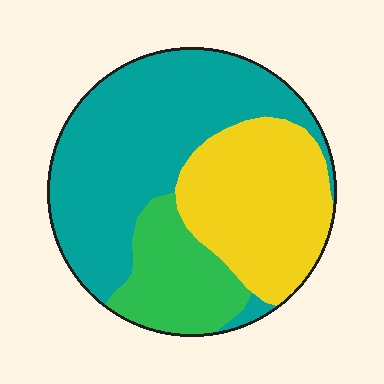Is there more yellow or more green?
Yellow.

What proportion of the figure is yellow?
Yellow takes up about one third (1/3) of the figure.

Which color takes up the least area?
Green, at roughly 20%.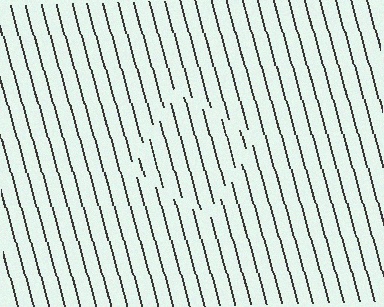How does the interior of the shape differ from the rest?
The interior of the shape contains the same grating, shifted by half a period — the contour is defined by the phase discontinuity where line-ends from the inner and outer gratings abut.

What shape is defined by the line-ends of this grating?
An illusory square. The interior of the shape contains the same grating, shifted by half a period — the contour is defined by the phase discontinuity where line-ends from the inner and outer gratings abut.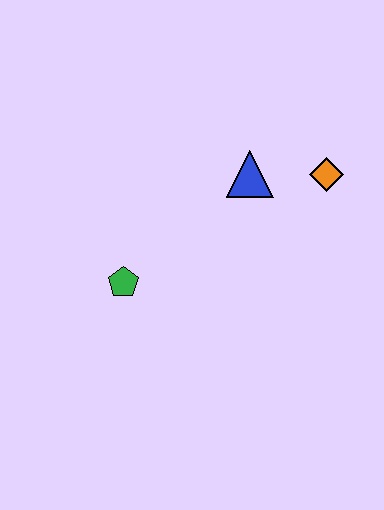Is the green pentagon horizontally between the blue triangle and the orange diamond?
No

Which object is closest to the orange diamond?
The blue triangle is closest to the orange diamond.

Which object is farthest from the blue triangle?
The green pentagon is farthest from the blue triangle.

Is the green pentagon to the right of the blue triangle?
No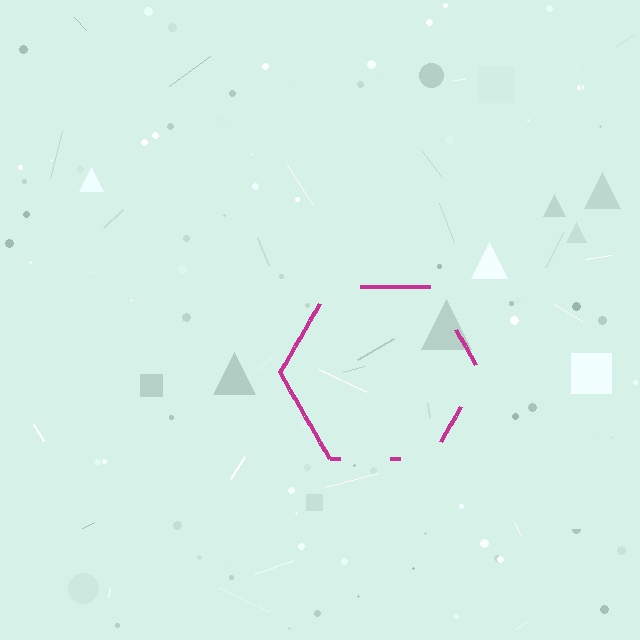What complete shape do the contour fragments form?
The contour fragments form a hexagon.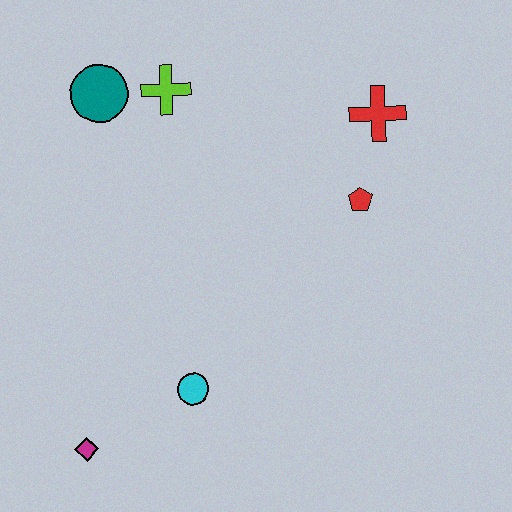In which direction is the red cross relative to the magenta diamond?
The red cross is above the magenta diamond.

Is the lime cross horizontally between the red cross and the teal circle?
Yes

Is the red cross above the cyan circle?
Yes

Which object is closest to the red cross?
The red pentagon is closest to the red cross.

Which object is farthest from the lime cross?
The magenta diamond is farthest from the lime cross.